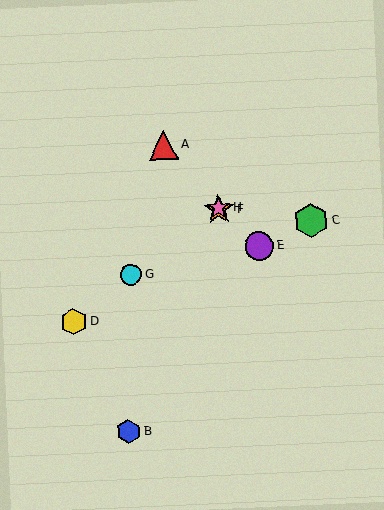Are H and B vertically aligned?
No, H is at x≈218 and B is at x≈129.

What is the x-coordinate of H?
Object H is at x≈218.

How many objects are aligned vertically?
2 objects (F, H) are aligned vertically.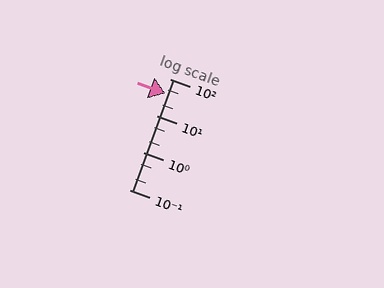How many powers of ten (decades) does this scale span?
The scale spans 3 decades, from 0.1 to 100.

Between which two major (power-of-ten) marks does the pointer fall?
The pointer is between 10 and 100.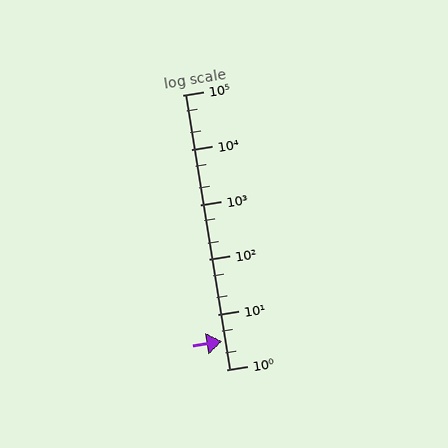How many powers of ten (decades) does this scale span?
The scale spans 5 decades, from 1 to 100000.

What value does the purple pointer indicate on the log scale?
The pointer indicates approximately 3.2.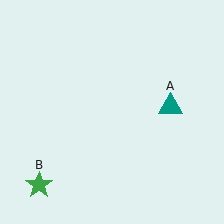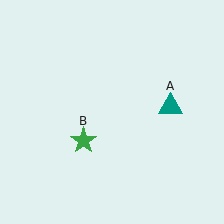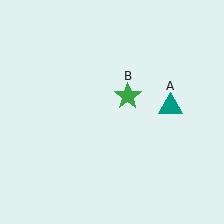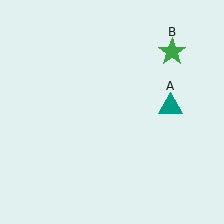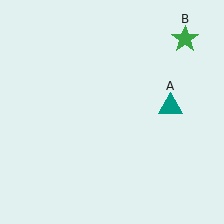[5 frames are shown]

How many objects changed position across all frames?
1 object changed position: green star (object B).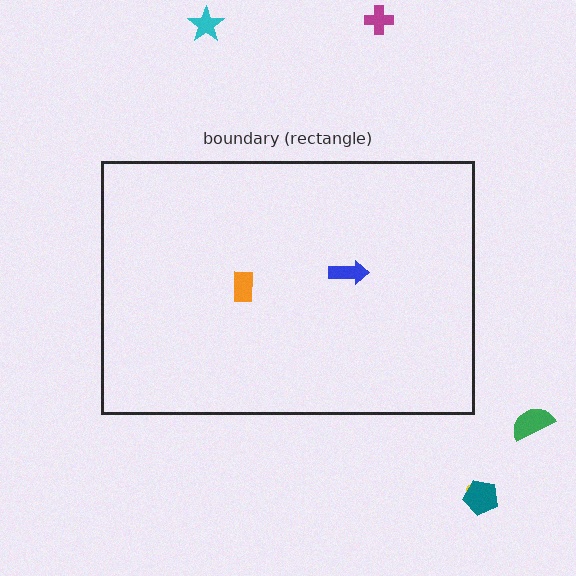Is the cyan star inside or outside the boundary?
Outside.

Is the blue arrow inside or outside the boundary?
Inside.